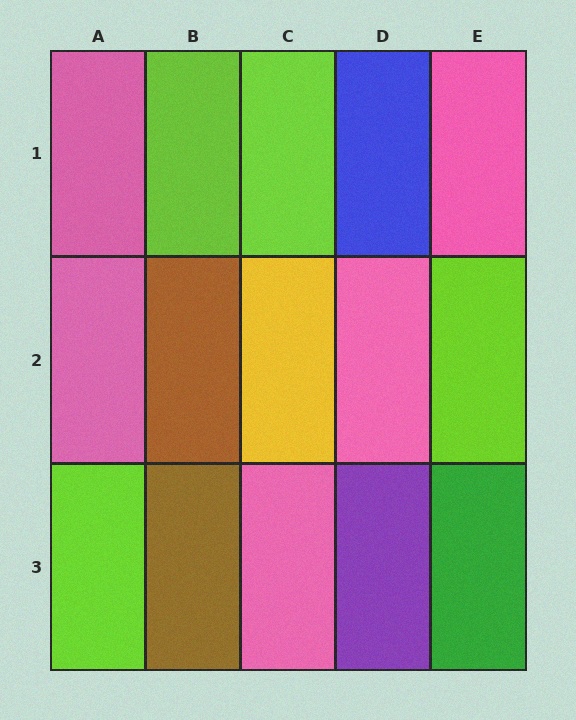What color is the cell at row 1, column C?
Lime.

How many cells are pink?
5 cells are pink.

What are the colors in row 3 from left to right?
Lime, brown, pink, purple, green.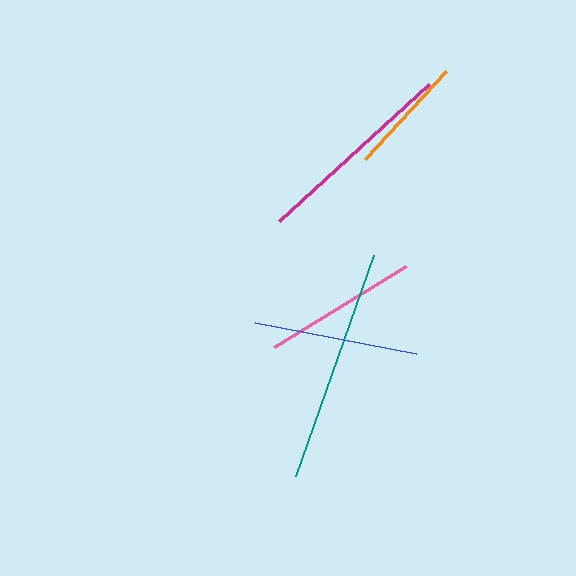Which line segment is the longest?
The teal line is the longest at approximately 234 pixels.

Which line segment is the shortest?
The orange line is the shortest at approximately 119 pixels.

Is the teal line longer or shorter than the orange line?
The teal line is longer than the orange line.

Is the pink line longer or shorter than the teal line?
The teal line is longer than the pink line.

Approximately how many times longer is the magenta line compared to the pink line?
The magenta line is approximately 1.3 times the length of the pink line.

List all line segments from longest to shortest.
From longest to shortest: teal, magenta, blue, pink, orange.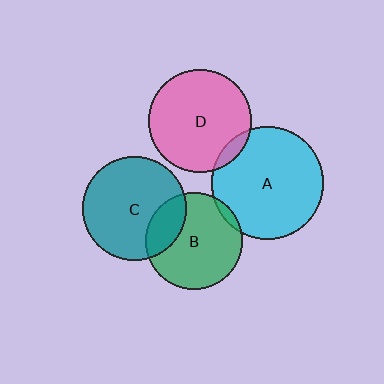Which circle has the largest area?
Circle A (cyan).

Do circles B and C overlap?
Yes.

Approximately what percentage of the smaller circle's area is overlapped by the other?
Approximately 20%.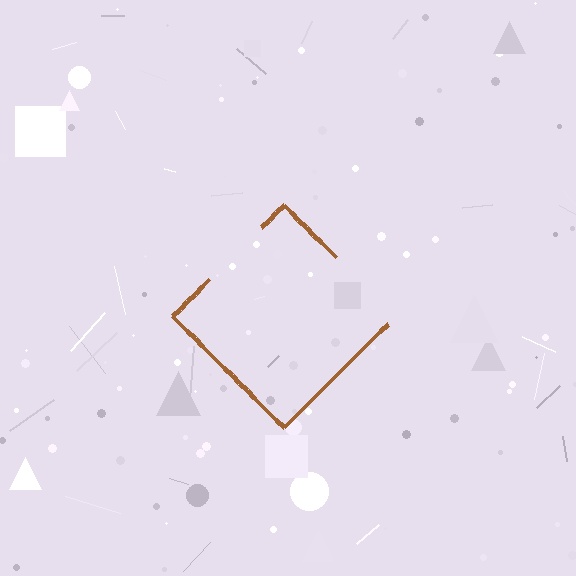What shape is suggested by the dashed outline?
The dashed outline suggests a diamond.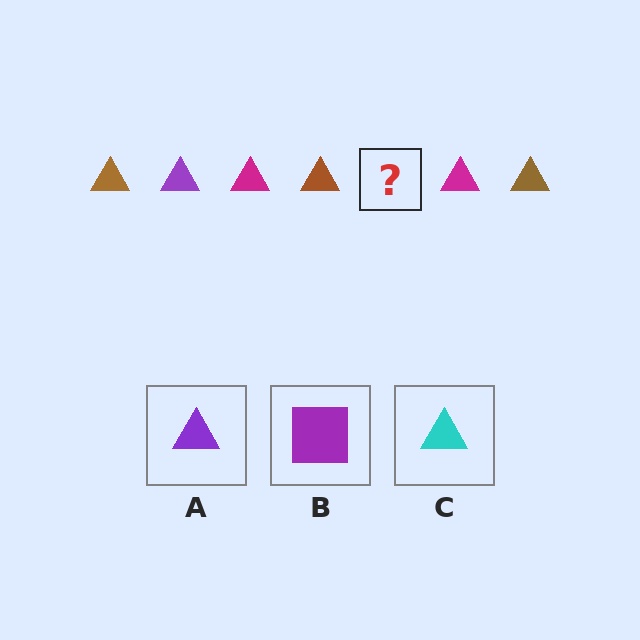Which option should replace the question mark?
Option A.